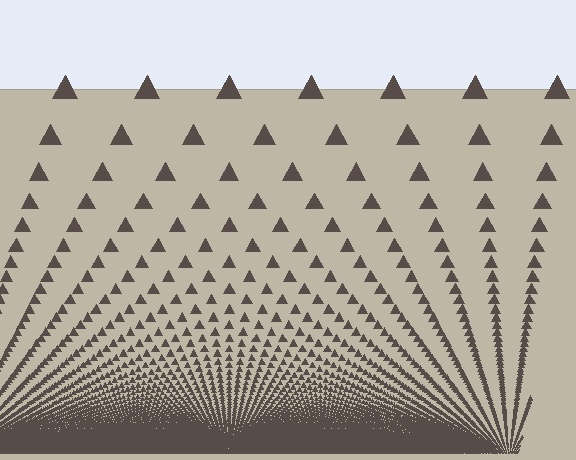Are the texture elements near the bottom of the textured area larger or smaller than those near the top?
Smaller. The gradient is inverted — elements near the bottom are smaller and denser.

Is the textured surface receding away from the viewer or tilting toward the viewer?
The surface appears to tilt toward the viewer. Texture elements get larger and sparser toward the top.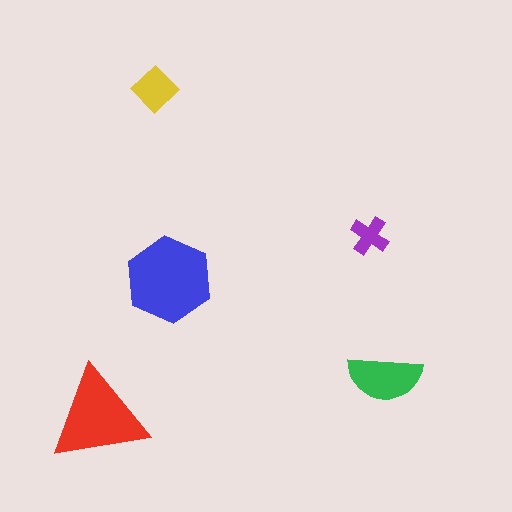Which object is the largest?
The blue hexagon.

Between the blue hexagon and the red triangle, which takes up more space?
The blue hexagon.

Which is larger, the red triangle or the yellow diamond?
The red triangle.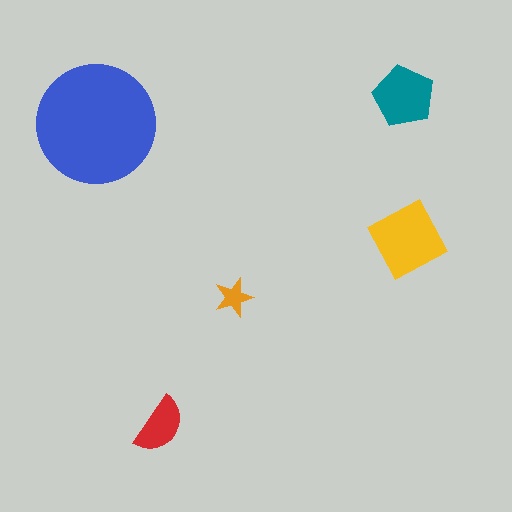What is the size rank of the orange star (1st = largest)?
5th.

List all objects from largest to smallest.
The blue circle, the yellow square, the teal pentagon, the red semicircle, the orange star.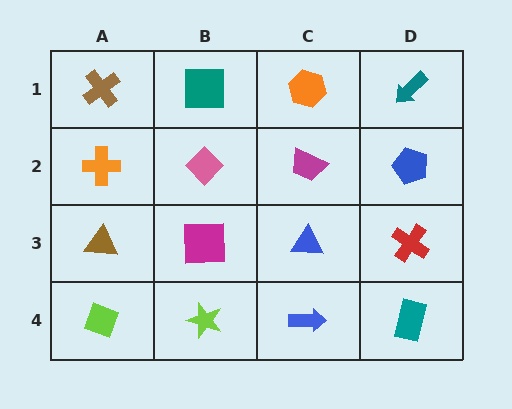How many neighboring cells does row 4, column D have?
2.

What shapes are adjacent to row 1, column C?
A magenta trapezoid (row 2, column C), a teal square (row 1, column B), a teal arrow (row 1, column D).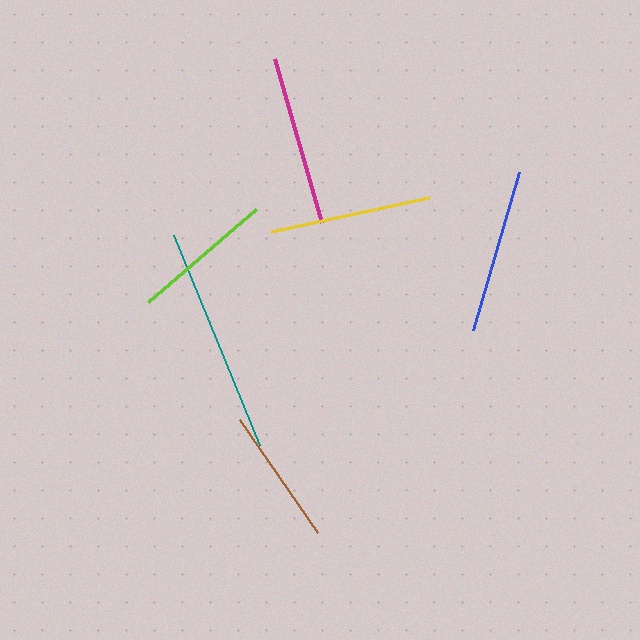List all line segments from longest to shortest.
From longest to shortest: teal, magenta, blue, yellow, lime, brown.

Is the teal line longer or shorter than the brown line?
The teal line is longer than the brown line.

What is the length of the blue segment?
The blue segment is approximately 165 pixels long.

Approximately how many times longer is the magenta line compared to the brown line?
The magenta line is approximately 1.2 times the length of the brown line.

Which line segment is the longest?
The teal line is the longest at approximately 227 pixels.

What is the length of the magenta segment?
The magenta segment is approximately 171 pixels long.